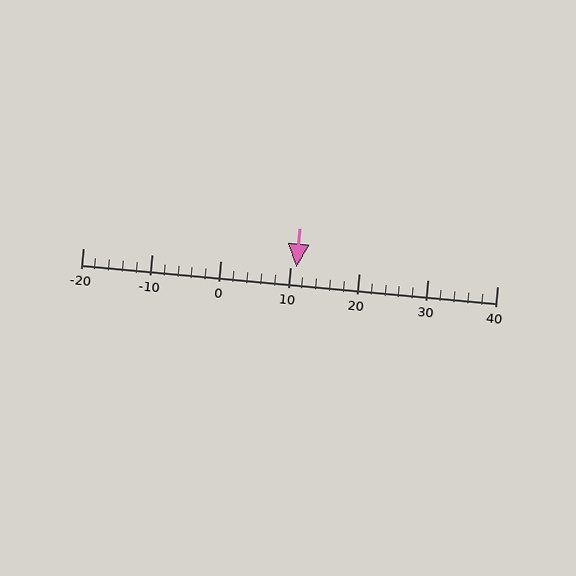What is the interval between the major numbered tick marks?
The major tick marks are spaced 10 units apart.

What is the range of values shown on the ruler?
The ruler shows values from -20 to 40.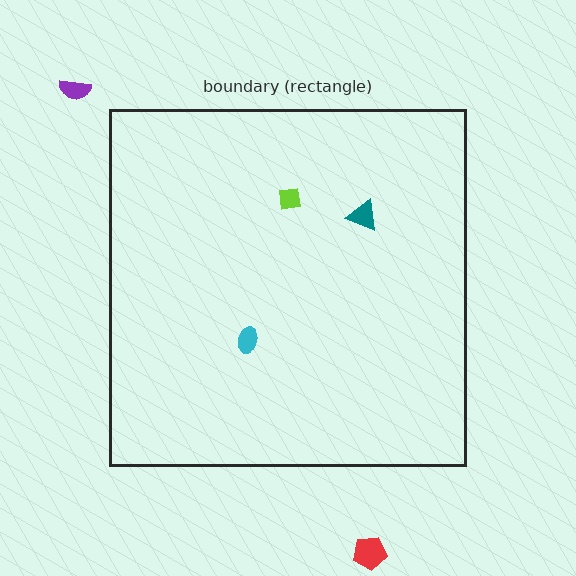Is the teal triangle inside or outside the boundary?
Inside.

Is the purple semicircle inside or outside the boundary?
Outside.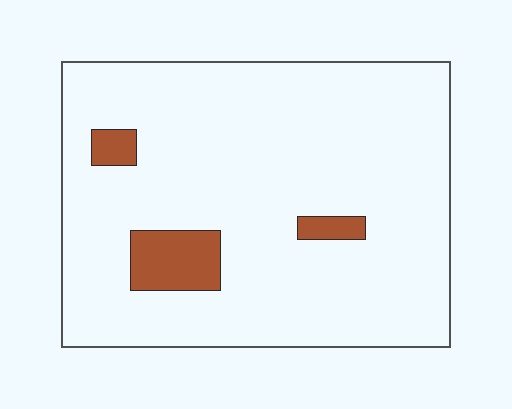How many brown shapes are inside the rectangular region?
3.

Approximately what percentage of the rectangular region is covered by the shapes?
Approximately 10%.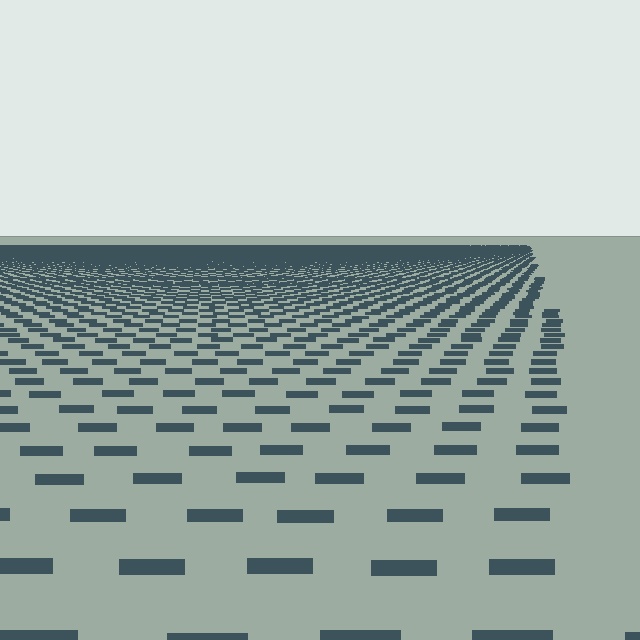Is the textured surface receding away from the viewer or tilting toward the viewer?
The surface is receding away from the viewer. Texture elements get smaller and denser toward the top.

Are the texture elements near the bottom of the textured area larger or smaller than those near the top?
Larger. Near the bottom, elements are closer to the viewer and appear at a bigger on-screen size.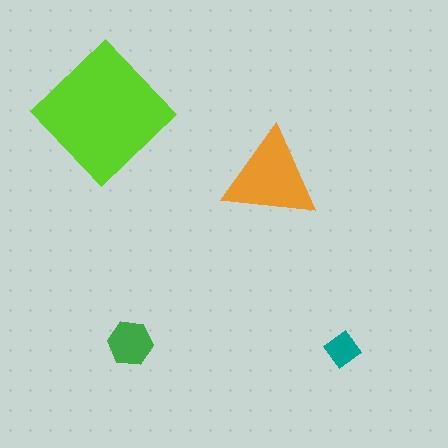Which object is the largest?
The lime diamond.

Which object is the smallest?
The teal diamond.